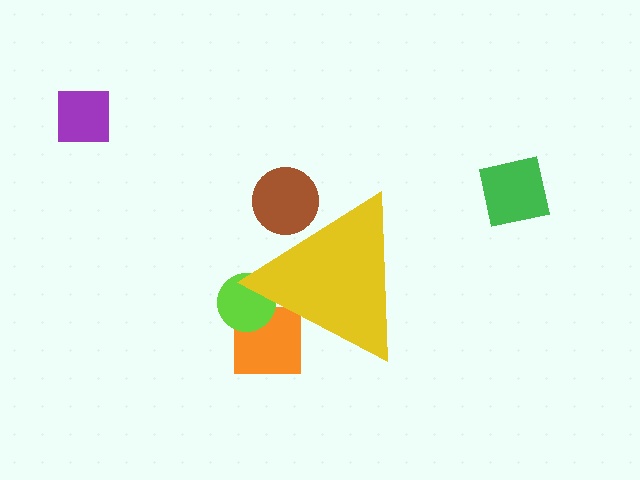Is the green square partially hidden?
No, the green square is fully visible.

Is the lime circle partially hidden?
Yes, the lime circle is partially hidden behind the yellow triangle.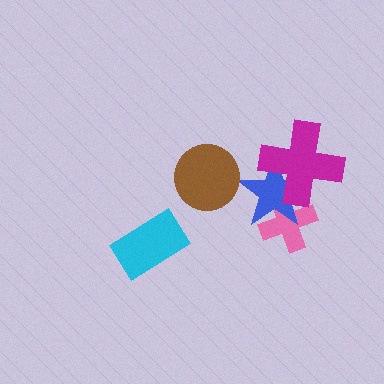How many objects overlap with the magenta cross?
2 objects overlap with the magenta cross.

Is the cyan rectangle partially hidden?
No, no other shape covers it.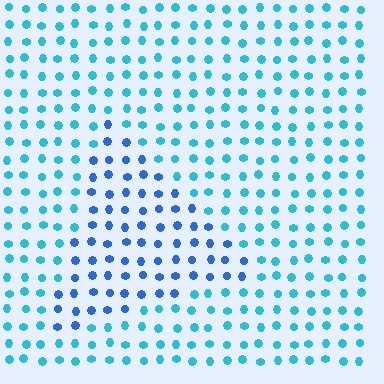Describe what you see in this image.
The image is filled with small cyan elements in a uniform arrangement. A triangle-shaped region is visible where the elements are tinted to a slightly different hue, forming a subtle color boundary.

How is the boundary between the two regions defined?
The boundary is defined purely by a slight shift in hue (about 30 degrees). Spacing, size, and orientation are identical on both sides.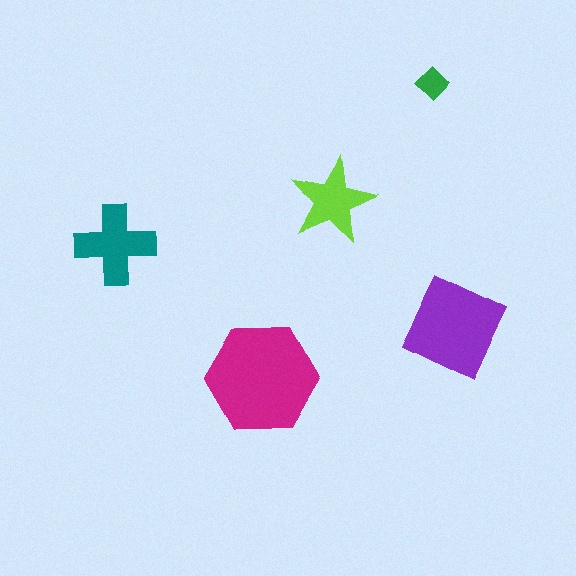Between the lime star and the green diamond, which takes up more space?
The lime star.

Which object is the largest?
The magenta hexagon.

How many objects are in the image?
There are 5 objects in the image.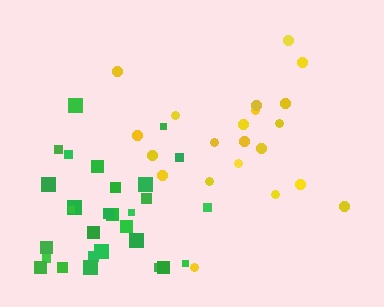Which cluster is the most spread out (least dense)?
Yellow.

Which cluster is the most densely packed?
Green.